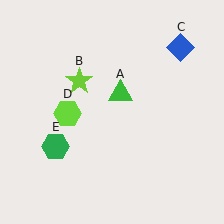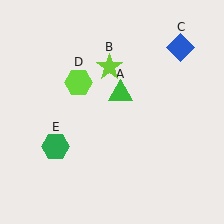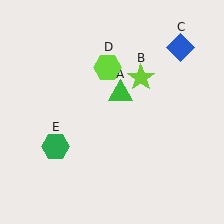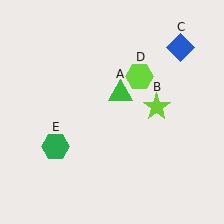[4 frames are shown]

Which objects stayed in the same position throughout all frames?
Green triangle (object A) and blue diamond (object C) and green hexagon (object E) remained stationary.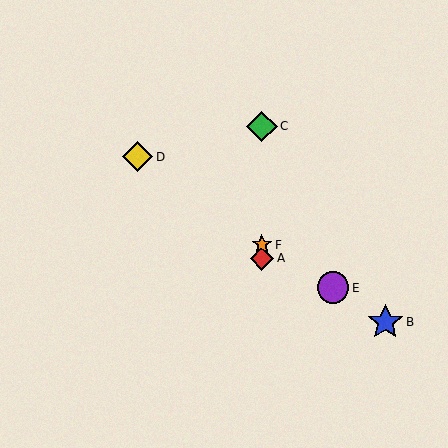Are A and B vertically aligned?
No, A is at x≈262 and B is at x≈385.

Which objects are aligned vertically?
Objects A, C, F are aligned vertically.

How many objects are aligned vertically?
3 objects (A, C, F) are aligned vertically.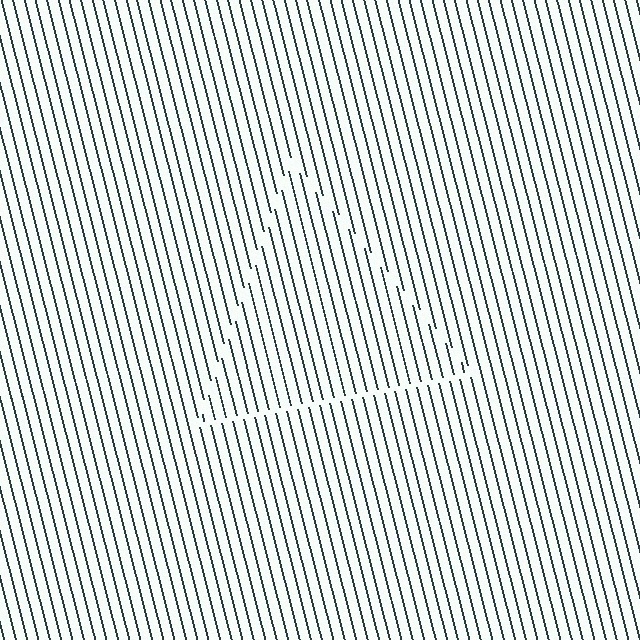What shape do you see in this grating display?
An illusory triangle. The interior of the shape contains the same grating, shifted by half a period — the contour is defined by the phase discontinuity where line-ends from the inner and outer gratings abut.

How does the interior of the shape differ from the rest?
The interior of the shape contains the same grating, shifted by half a period — the contour is defined by the phase discontinuity where line-ends from the inner and outer gratings abut.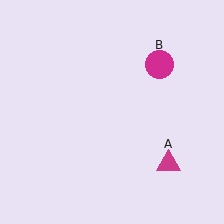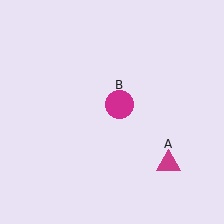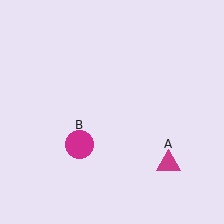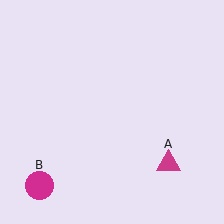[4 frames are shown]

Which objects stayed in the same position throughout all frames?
Magenta triangle (object A) remained stationary.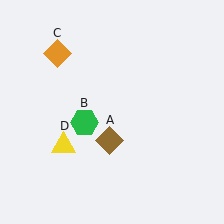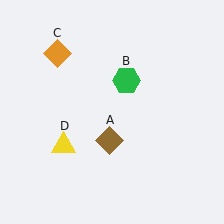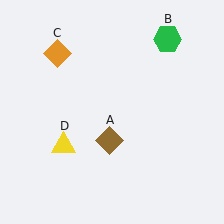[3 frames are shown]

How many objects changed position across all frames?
1 object changed position: green hexagon (object B).